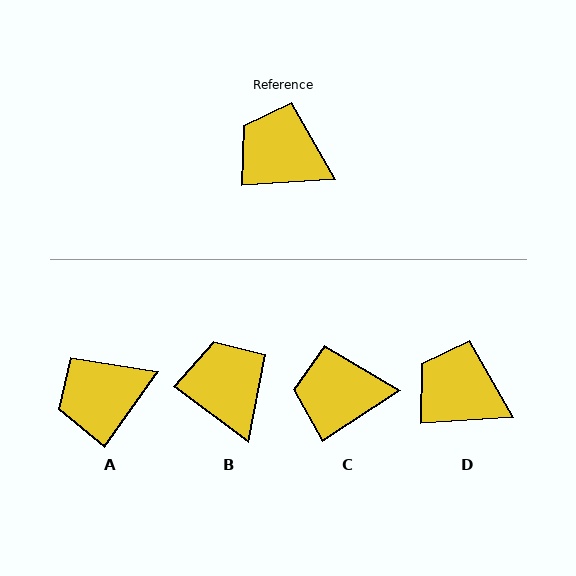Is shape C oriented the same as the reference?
No, it is off by about 30 degrees.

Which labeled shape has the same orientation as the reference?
D.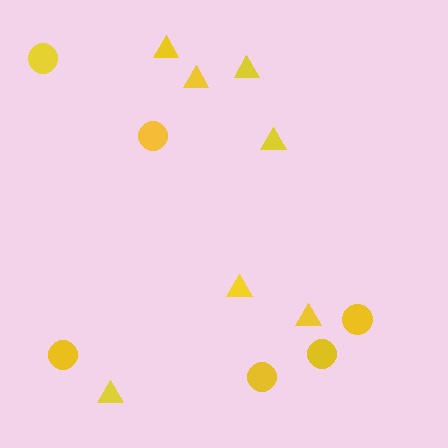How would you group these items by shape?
There are 2 groups: one group of triangles (7) and one group of circles (6).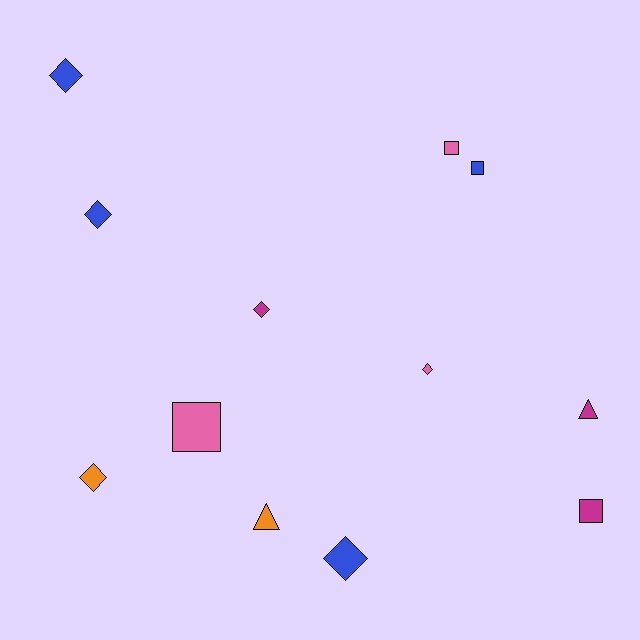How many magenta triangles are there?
There is 1 magenta triangle.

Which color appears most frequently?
Blue, with 4 objects.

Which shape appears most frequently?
Diamond, with 6 objects.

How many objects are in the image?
There are 12 objects.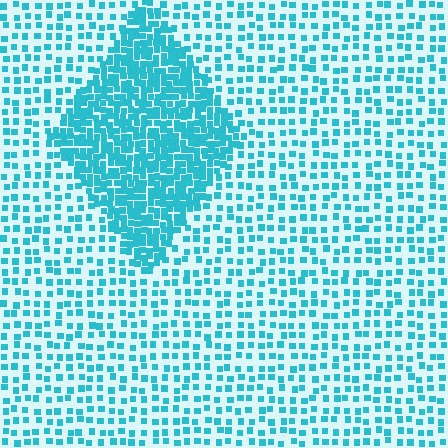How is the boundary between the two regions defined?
The boundary is defined by a change in element density (approximately 2.5x ratio). All elements are the same color, size, and shape.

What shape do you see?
I see a diamond.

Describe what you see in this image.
The image contains small cyan elements arranged at two different densities. A diamond-shaped region is visible where the elements are more densely packed than the surrounding area.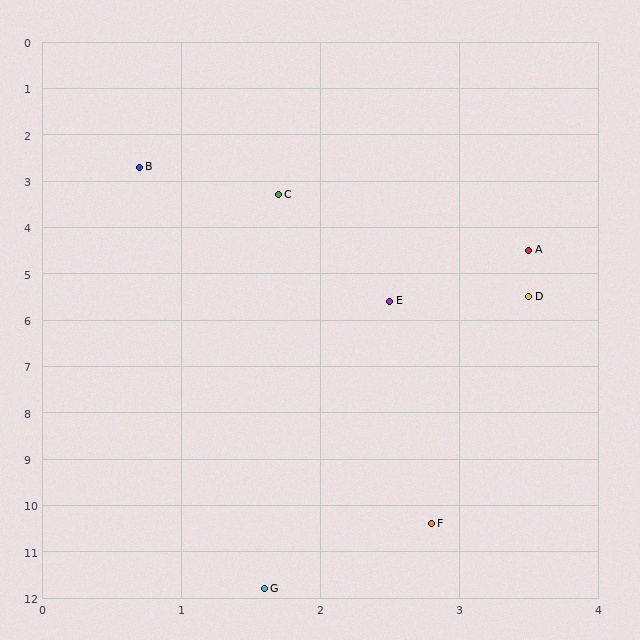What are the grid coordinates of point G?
Point G is at approximately (1.6, 11.8).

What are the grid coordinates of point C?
Point C is at approximately (1.7, 3.3).